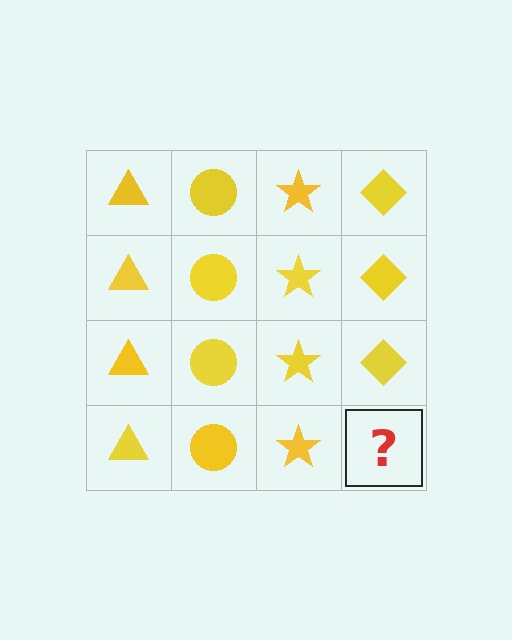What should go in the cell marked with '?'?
The missing cell should contain a yellow diamond.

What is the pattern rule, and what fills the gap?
The rule is that each column has a consistent shape. The gap should be filled with a yellow diamond.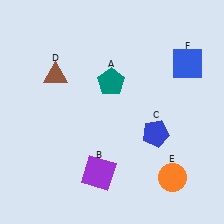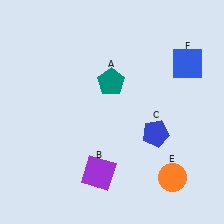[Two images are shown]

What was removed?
The brown triangle (D) was removed in Image 2.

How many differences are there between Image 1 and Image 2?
There is 1 difference between the two images.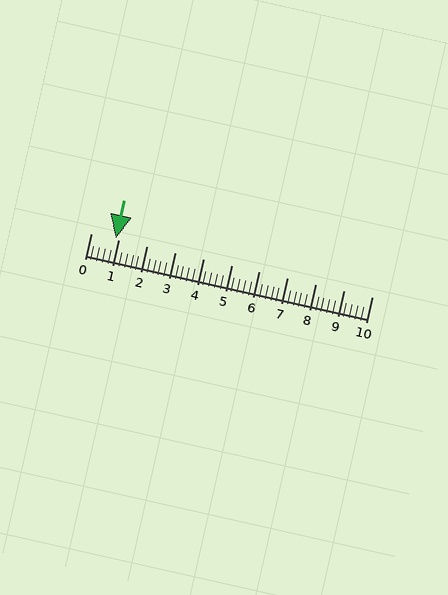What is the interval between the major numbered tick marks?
The major tick marks are spaced 1 units apart.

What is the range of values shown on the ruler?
The ruler shows values from 0 to 10.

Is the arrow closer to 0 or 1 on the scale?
The arrow is closer to 1.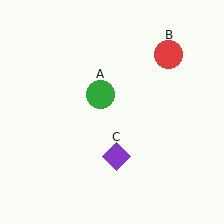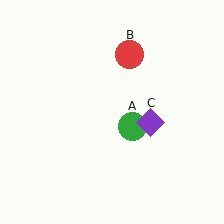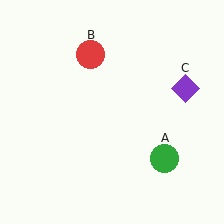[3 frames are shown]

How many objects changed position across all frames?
3 objects changed position: green circle (object A), red circle (object B), purple diamond (object C).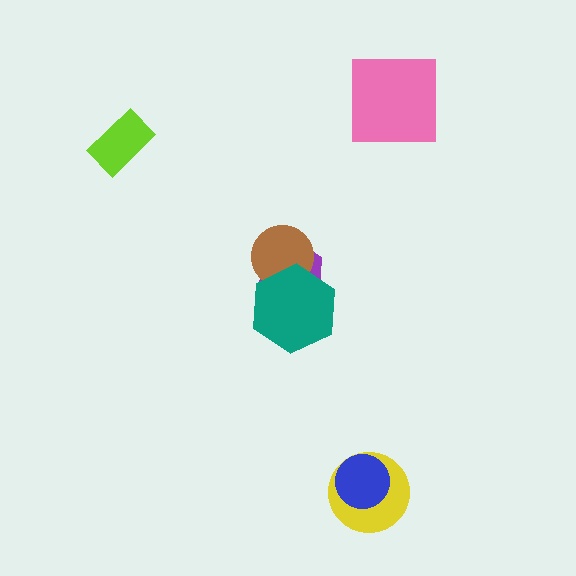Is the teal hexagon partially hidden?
No, no other shape covers it.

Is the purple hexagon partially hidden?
Yes, it is partially covered by another shape.